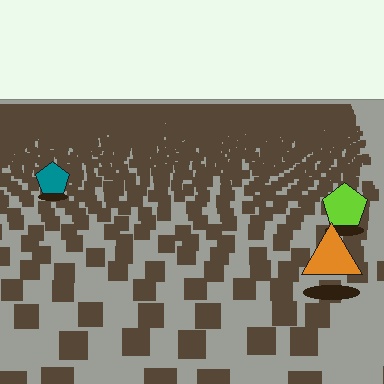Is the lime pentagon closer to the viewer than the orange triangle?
No. The orange triangle is closer — you can tell from the texture gradient: the ground texture is coarser near it.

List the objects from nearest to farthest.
From nearest to farthest: the orange triangle, the lime pentagon, the teal pentagon.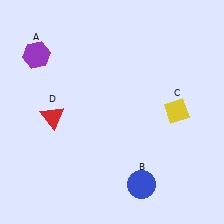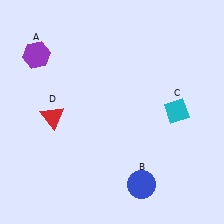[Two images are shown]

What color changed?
The diamond (C) changed from yellow in Image 1 to cyan in Image 2.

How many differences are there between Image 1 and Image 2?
There is 1 difference between the two images.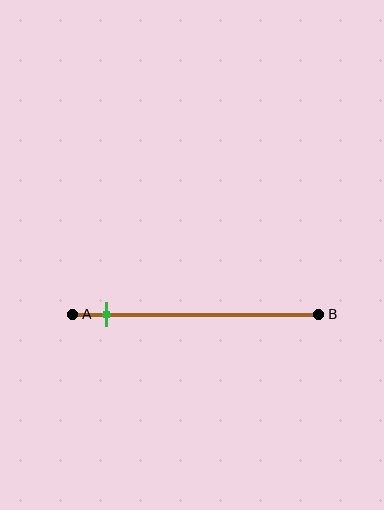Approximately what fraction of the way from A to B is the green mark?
The green mark is approximately 15% of the way from A to B.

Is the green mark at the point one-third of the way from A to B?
No, the mark is at about 15% from A, not at the 33% one-third point.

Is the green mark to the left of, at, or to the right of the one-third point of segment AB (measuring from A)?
The green mark is to the left of the one-third point of segment AB.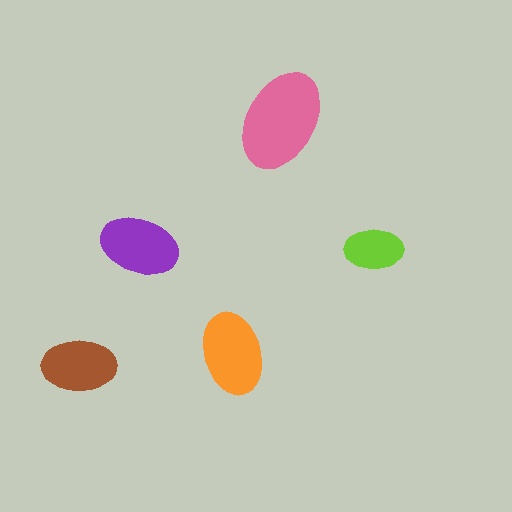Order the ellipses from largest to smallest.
the pink one, the orange one, the purple one, the brown one, the lime one.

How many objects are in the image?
There are 5 objects in the image.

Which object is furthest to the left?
The brown ellipse is leftmost.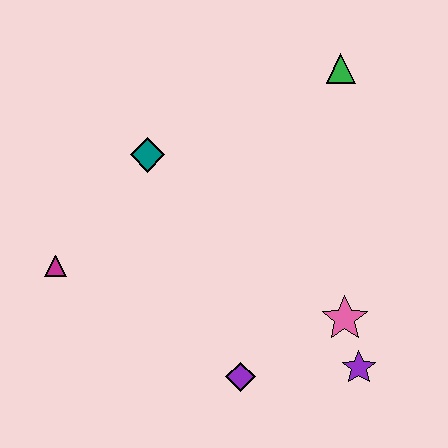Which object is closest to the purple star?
The pink star is closest to the purple star.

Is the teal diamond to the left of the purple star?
Yes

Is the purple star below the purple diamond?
No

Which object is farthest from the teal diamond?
The purple star is farthest from the teal diamond.